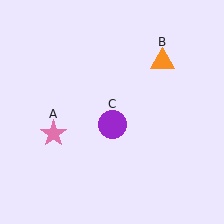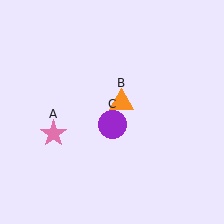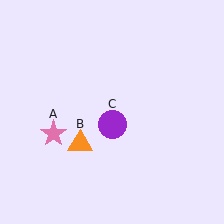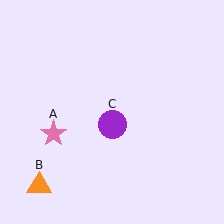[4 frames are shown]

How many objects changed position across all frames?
1 object changed position: orange triangle (object B).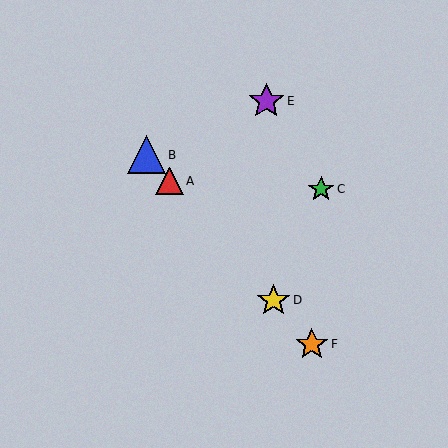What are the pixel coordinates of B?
Object B is at (146, 155).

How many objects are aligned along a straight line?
4 objects (A, B, D, F) are aligned along a straight line.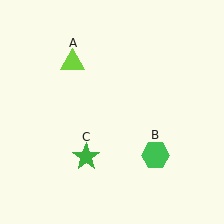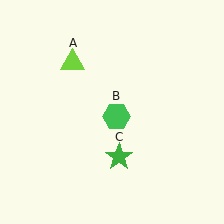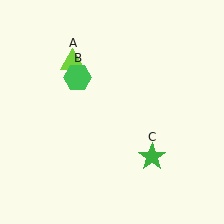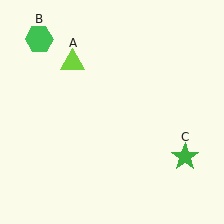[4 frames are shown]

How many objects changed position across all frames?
2 objects changed position: green hexagon (object B), green star (object C).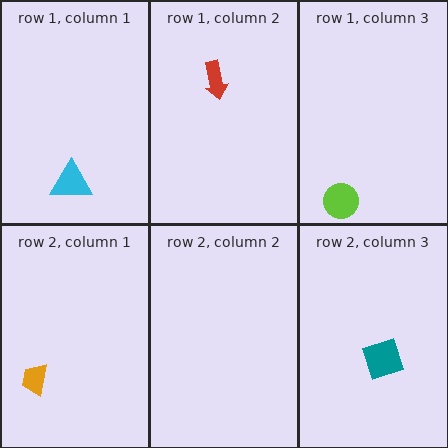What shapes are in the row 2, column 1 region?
The orange trapezoid.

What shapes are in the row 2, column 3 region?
The teal square.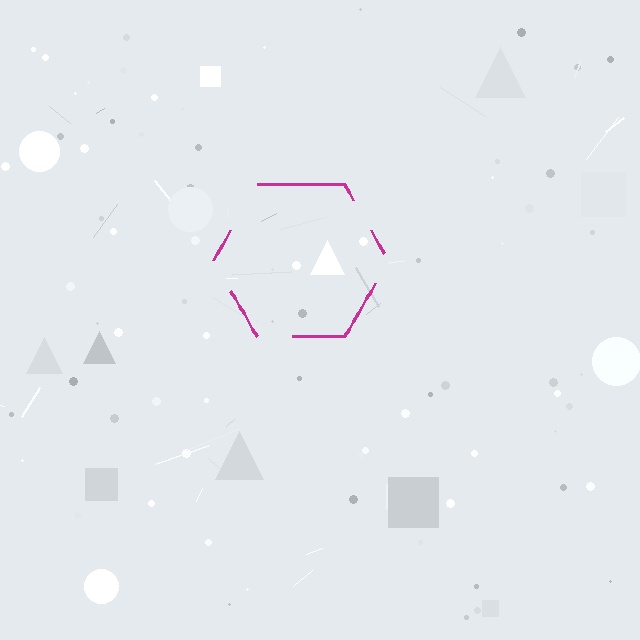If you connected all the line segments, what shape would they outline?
They would outline a hexagon.